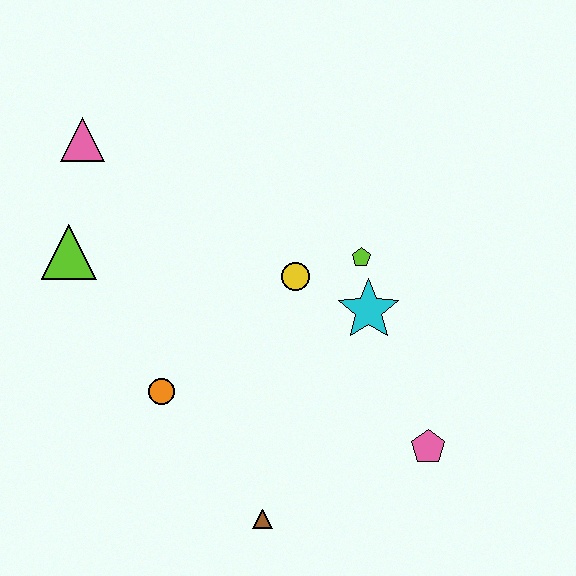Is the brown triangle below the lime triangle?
Yes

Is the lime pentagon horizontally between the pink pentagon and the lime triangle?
Yes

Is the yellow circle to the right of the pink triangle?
Yes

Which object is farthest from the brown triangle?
The pink triangle is farthest from the brown triangle.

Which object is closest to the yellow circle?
The lime pentagon is closest to the yellow circle.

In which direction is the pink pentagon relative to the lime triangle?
The pink pentagon is to the right of the lime triangle.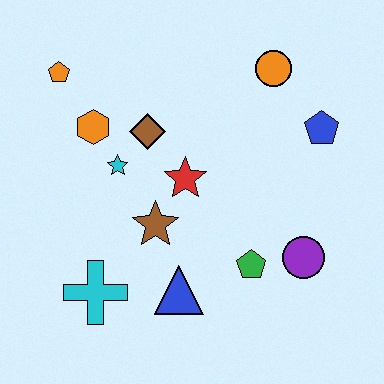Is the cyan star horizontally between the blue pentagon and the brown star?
No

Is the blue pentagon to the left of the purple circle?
No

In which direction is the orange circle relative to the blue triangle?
The orange circle is above the blue triangle.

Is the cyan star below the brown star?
No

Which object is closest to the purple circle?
The green pentagon is closest to the purple circle.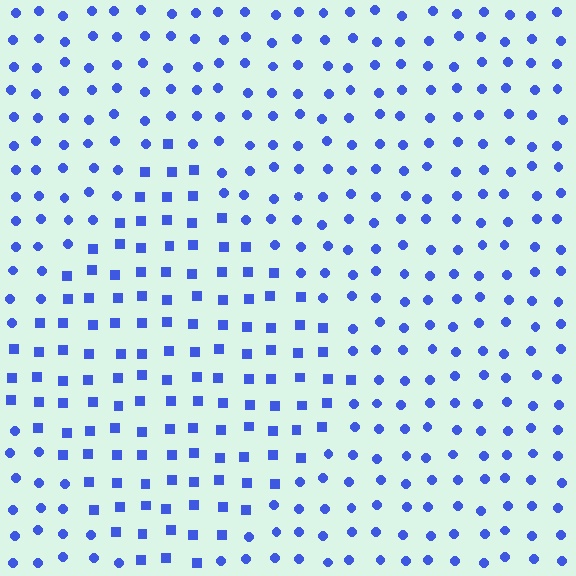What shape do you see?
I see a diamond.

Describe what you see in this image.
The image is filled with small blue elements arranged in a uniform grid. A diamond-shaped region contains squares, while the surrounding area contains circles. The boundary is defined purely by the change in element shape.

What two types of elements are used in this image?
The image uses squares inside the diamond region and circles outside it.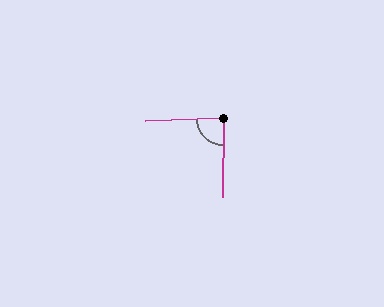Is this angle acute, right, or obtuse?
It is approximately a right angle.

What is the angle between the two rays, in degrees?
Approximately 87 degrees.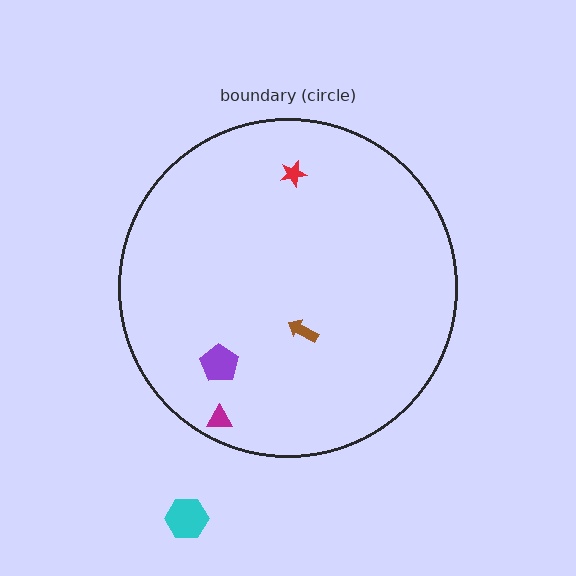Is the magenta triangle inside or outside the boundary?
Inside.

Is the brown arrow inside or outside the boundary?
Inside.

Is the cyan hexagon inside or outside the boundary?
Outside.